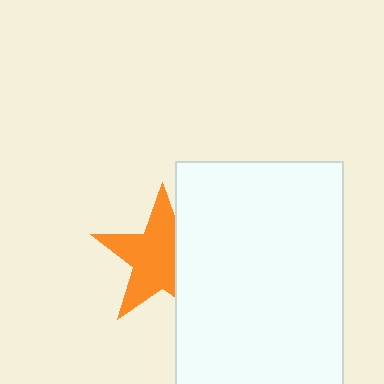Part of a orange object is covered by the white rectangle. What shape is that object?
It is a star.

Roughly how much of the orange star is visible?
Most of it is visible (roughly 68%).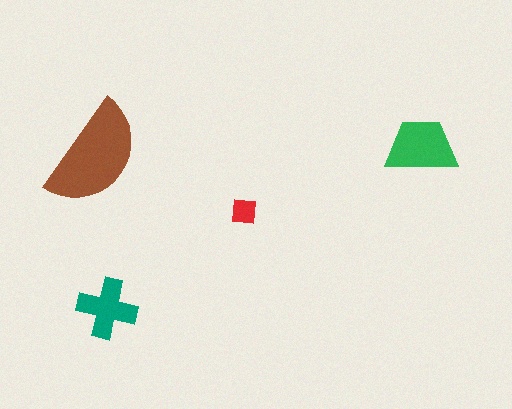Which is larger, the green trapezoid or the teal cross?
The green trapezoid.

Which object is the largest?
The brown semicircle.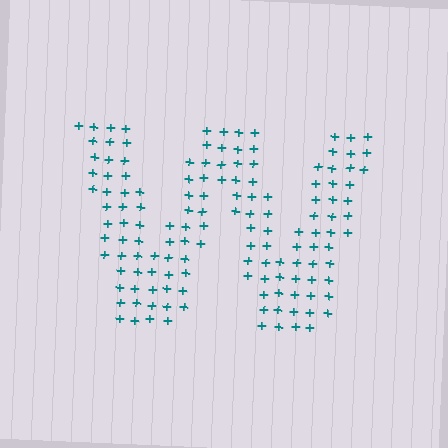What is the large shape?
The large shape is the letter W.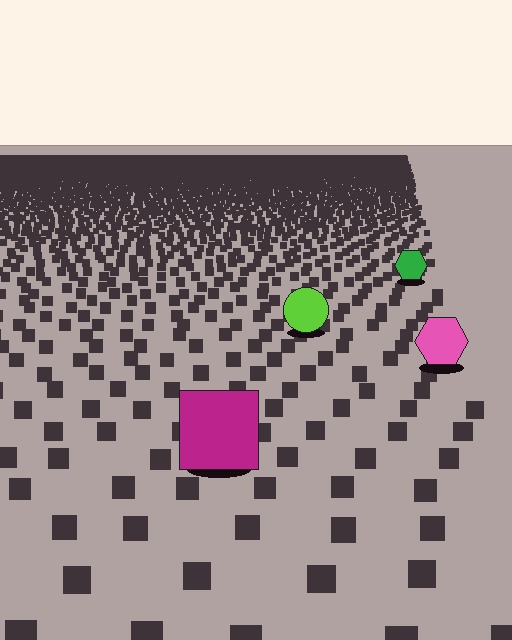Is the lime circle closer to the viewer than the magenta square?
No. The magenta square is closer — you can tell from the texture gradient: the ground texture is coarser near it.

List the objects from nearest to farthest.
From nearest to farthest: the magenta square, the pink hexagon, the lime circle, the green hexagon.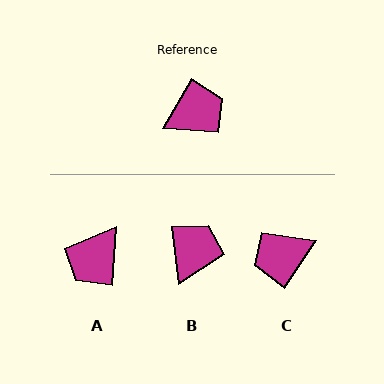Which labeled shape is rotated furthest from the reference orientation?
C, about 176 degrees away.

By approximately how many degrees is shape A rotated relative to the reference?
Approximately 154 degrees clockwise.